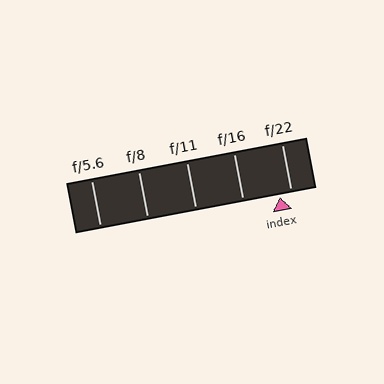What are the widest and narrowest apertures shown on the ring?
The widest aperture shown is f/5.6 and the narrowest is f/22.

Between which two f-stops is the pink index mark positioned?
The index mark is between f/16 and f/22.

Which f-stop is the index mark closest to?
The index mark is closest to f/22.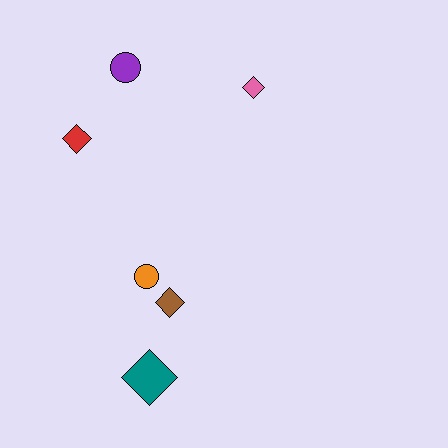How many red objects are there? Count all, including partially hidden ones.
There is 1 red object.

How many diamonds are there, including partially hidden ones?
There are 4 diamonds.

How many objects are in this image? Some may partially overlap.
There are 6 objects.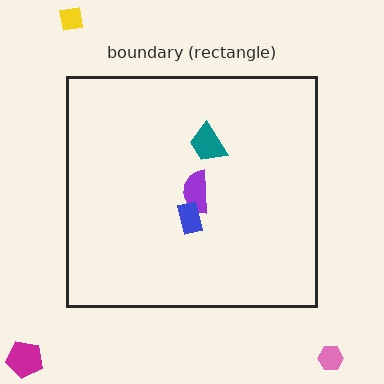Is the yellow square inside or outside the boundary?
Outside.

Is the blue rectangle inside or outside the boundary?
Inside.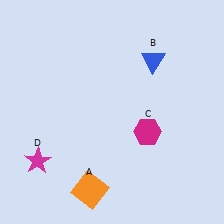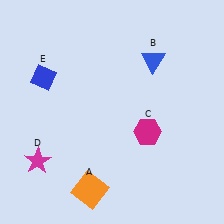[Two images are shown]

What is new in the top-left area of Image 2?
A blue diamond (E) was added in the top-left area of Image 2.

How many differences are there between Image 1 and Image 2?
There is 1 difference between the two images.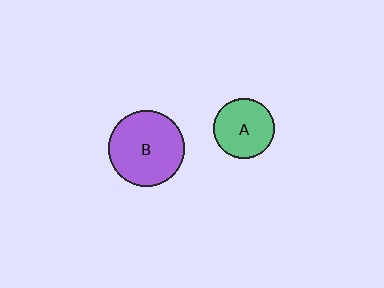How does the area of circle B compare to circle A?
Approximately 1.6 times.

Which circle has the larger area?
Circle B (purple).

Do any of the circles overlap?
No, none of the circles overlap.